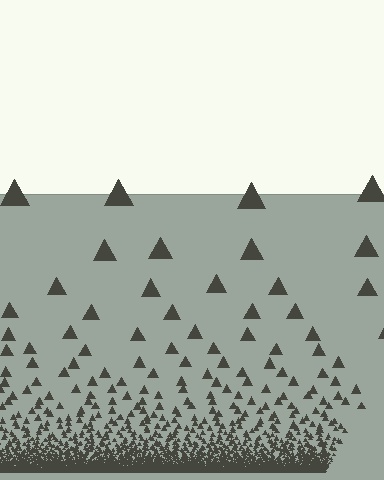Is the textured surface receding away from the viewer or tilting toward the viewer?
The surface appears to tilt toward the viewer. Texture elements get larger and sparser toward the top.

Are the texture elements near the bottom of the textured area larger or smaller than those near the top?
Smaller. The gradient is inverted — elements near the bottom are smaller and denser.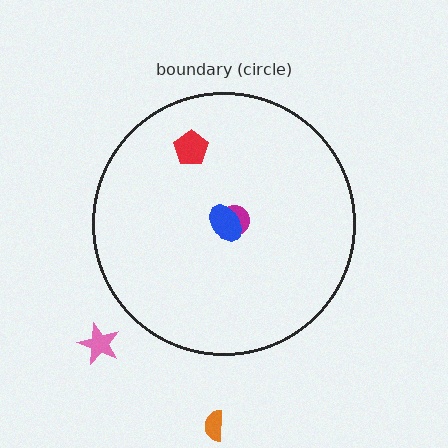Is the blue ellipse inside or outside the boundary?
Inside.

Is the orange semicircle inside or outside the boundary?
Outside.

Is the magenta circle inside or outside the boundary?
Inside.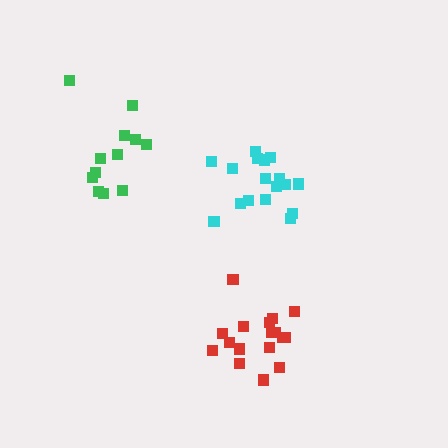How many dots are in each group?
Group 1: 17 dots, Group 2: 17 dots, Group 3: 12 dots (46 total).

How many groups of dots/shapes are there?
There are 3 groups.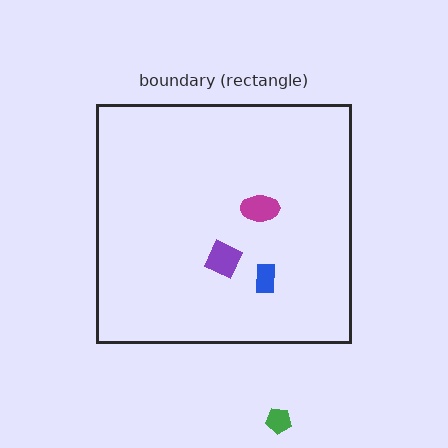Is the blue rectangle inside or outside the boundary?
Inside.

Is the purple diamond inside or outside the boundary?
Inside.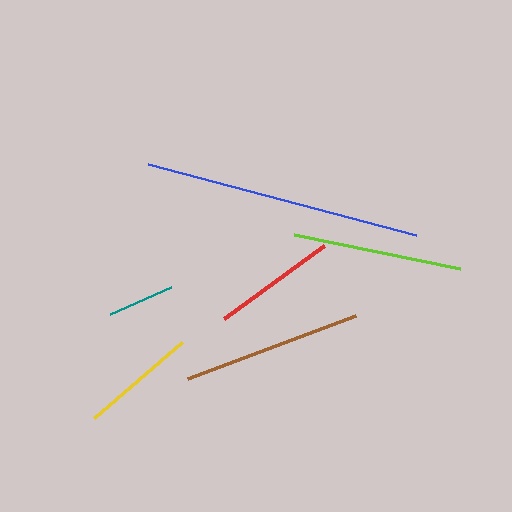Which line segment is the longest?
The blue line is the longest at approximately 278 pixels.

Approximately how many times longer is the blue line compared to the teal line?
The blue line is approximately 4.1 times the length of the teal line.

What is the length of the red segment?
The red segment is approximately 124 pixels long.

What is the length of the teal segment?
The teal segment is approximately 67 pixels long.